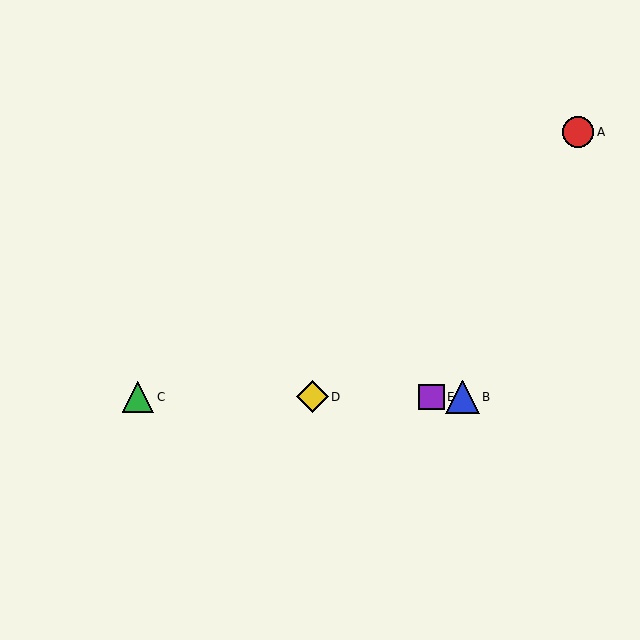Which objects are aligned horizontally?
Objects B, C, D, E are aligned horizontally.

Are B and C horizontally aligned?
Yes, both are at y≈397.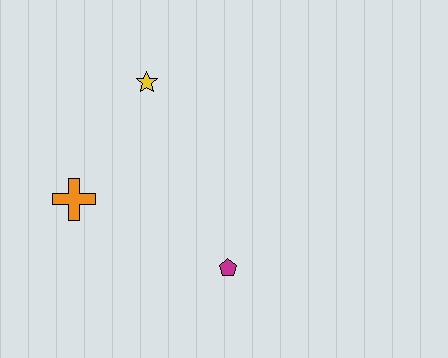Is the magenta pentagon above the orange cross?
No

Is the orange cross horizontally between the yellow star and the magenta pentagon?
No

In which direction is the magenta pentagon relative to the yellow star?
The magenta pentagon is below the yellow star.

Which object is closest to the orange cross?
The yellow star is closest to the orange cross.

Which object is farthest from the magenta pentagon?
The yellow star is farthest from the magenta pentagon.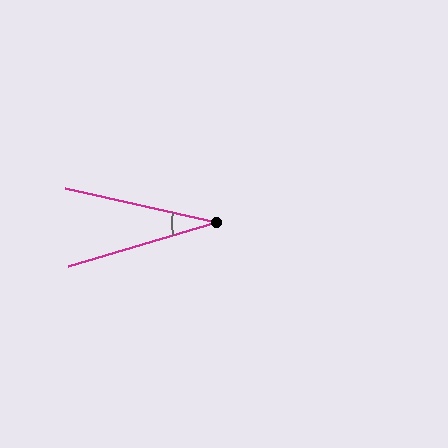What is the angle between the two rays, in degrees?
Approximately 29 degrees.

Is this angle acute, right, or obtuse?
It is acute.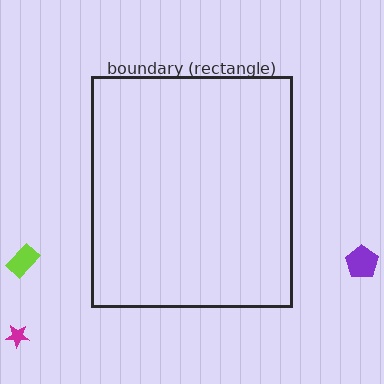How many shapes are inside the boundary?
0 inside, 3 outside.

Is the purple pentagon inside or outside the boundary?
Outside.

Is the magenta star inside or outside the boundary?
Outside.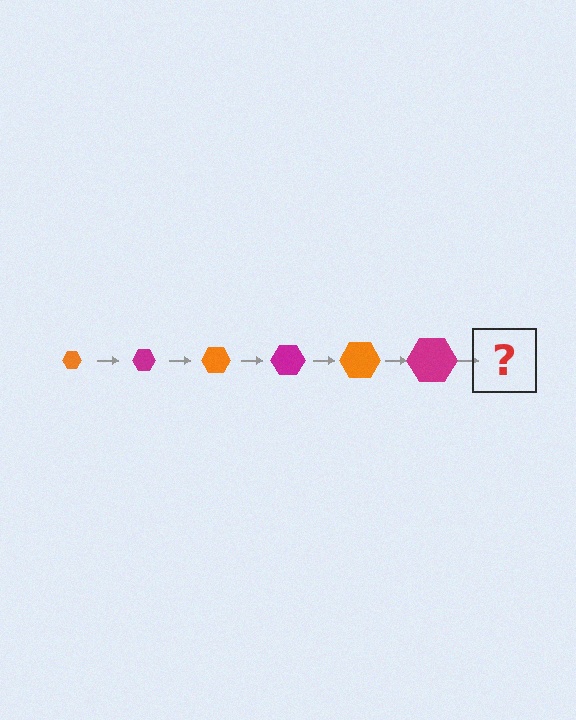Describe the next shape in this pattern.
It should be an orange hexagon, larger than the previous one.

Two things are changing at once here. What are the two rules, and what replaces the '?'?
The two rules are that the hexagon grows larger each step and the color cycles through orange and magenta. The '?' should be an orange hexagon, larger than the previous one.